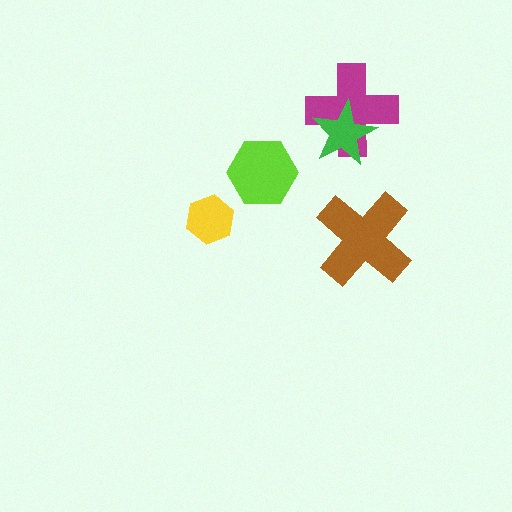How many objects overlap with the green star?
1 object overlaps with the green star.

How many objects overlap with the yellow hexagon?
0 objects overlap with the yellow hexagon.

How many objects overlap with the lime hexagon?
0 objects overlap with the lime hexagon.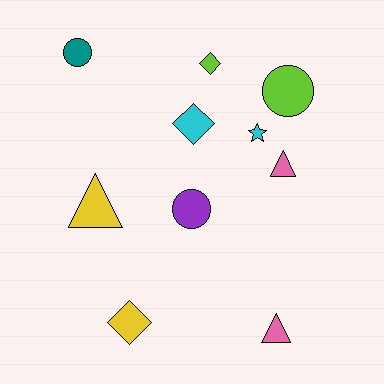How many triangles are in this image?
There are 3 triangles.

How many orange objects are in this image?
There are no orange objects.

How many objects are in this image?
There are 10 objects.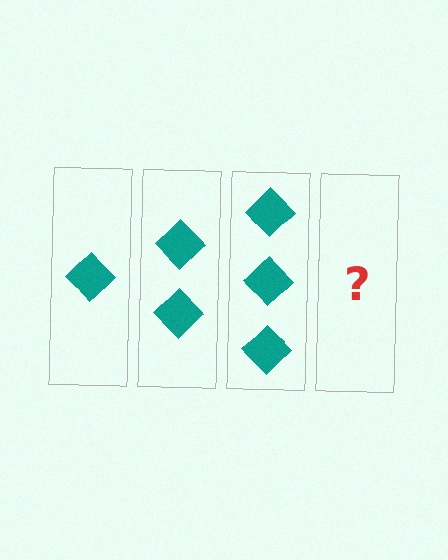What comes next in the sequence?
The next element should be 4 diamonds.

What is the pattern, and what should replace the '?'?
The pattern is that each step adds one more diamond. The '?' should be 4 diamonds.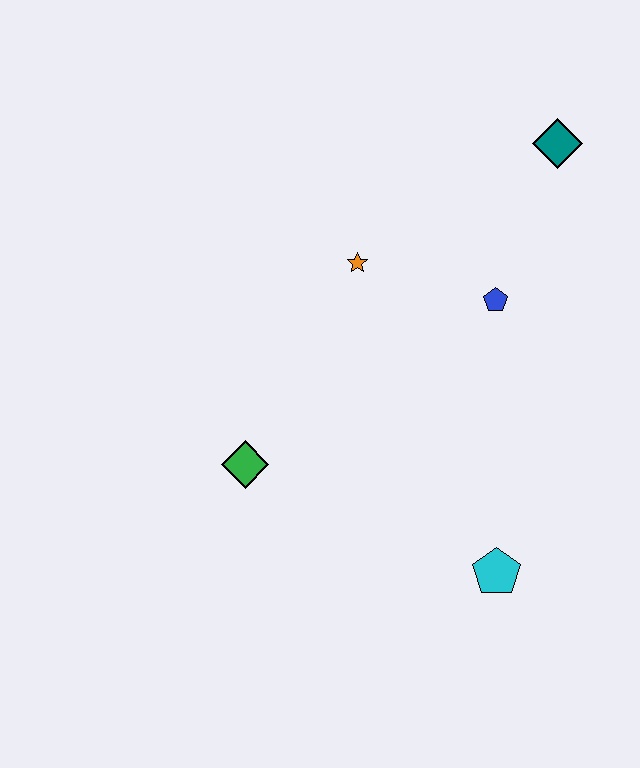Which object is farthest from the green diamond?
The teal diamond is farthest from the green diamond.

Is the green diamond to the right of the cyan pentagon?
No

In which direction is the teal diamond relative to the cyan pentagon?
The teal diamond is above the cyan pentagon.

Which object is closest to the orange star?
The blue pentagon is closest to the orange star.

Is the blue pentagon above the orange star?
No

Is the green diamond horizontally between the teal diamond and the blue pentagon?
No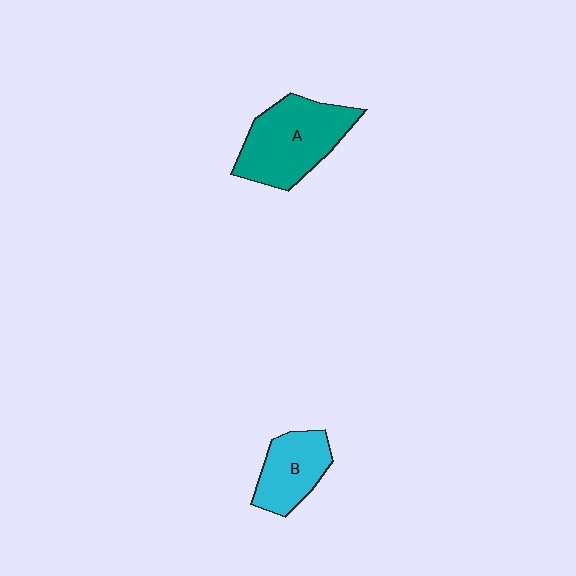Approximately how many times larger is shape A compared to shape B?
Approximately 1.6 times.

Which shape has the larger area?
Shape A (teal).